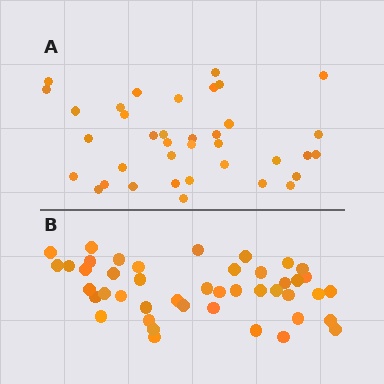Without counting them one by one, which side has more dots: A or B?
Region B (the bottom region) has more dots.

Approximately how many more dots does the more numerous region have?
Region B has roughly 8 or so more dots than region A.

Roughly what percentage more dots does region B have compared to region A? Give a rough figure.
About 20% more.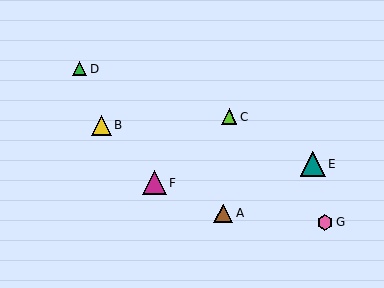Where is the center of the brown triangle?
The center of the brown triangle is at (223, 213).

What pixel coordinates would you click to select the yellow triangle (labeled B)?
Click at (101, 125) to select the yellow triangle B.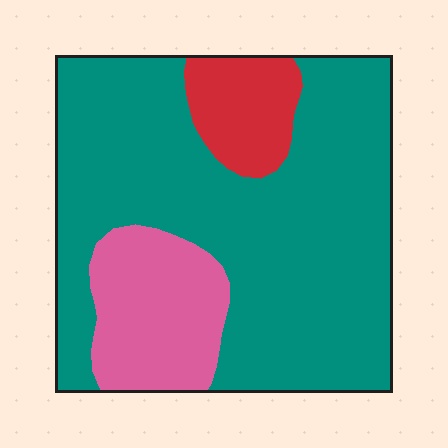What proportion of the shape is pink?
Pink takes up about one sixth (1/6) of the shape.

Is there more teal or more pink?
Teal.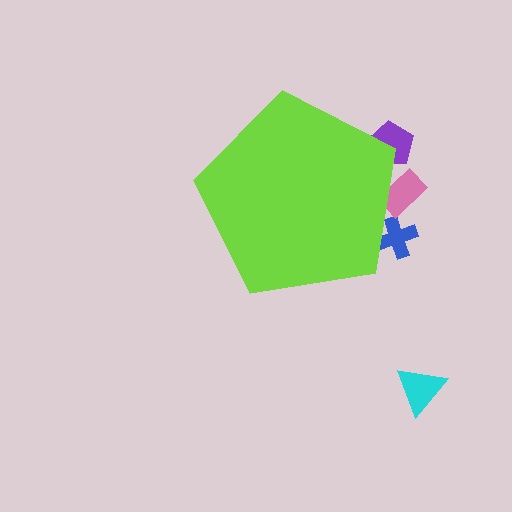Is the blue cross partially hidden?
Yes, the blue cross is partially hidden behind the lime pentagon.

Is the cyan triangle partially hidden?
No, the cyan triangle is fully visible.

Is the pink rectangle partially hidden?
Yes, the pink rectangle is partially hidden behind the lime pentagon.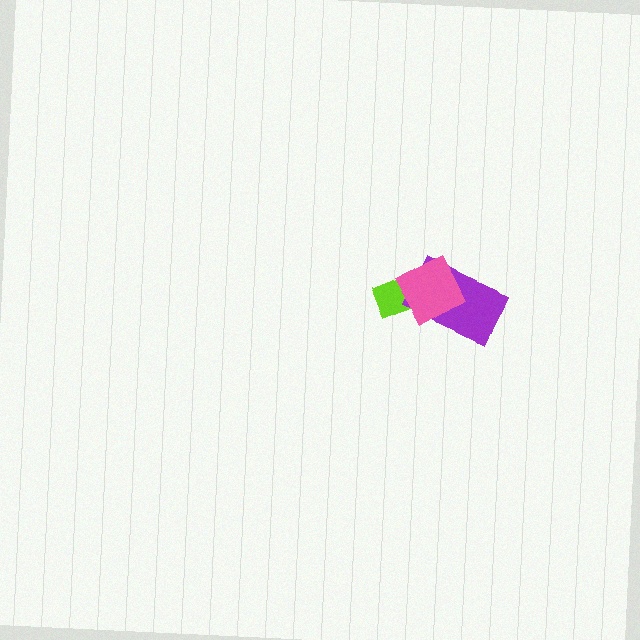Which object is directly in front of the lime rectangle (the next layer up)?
The purple rectangle is directly in front of the lime rectangle.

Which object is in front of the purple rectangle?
The pink square is in front of the purple rectangle.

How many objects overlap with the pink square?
2 objects overlap with the pink square.